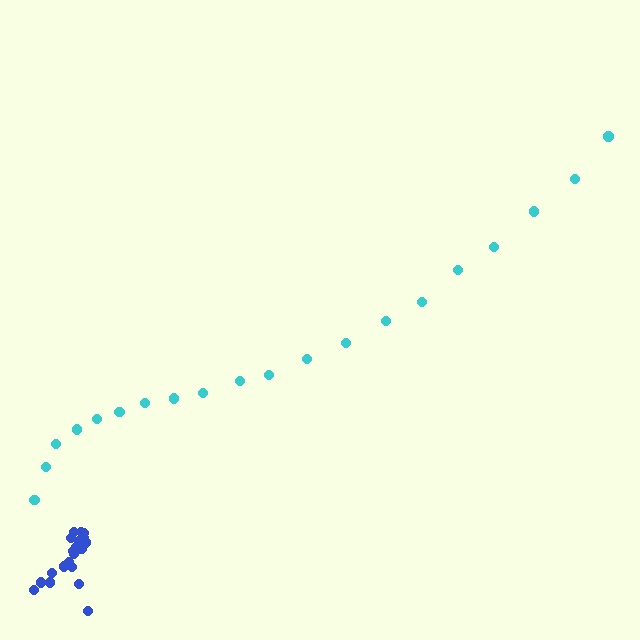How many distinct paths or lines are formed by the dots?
There are 2 distinct paths.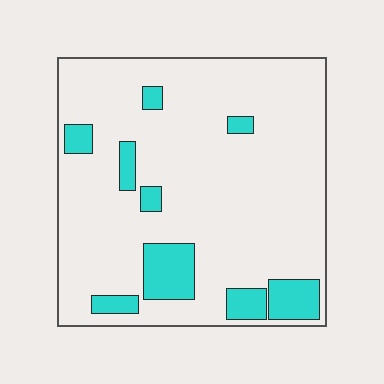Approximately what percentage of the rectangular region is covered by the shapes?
Approximately 15%.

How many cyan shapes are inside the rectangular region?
9.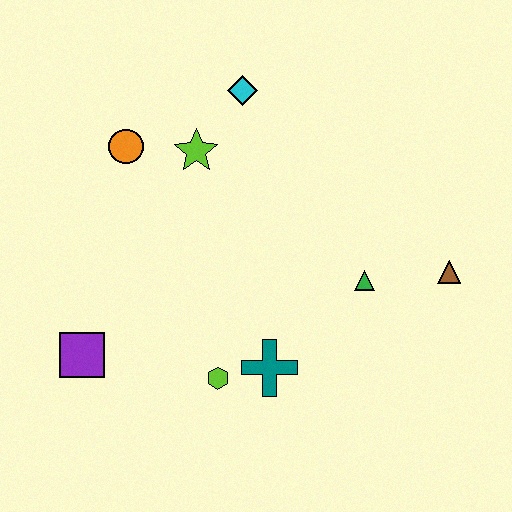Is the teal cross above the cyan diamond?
No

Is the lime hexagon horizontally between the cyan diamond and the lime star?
Yes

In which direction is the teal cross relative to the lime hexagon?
The teal cross is to the right of the lime hexagon.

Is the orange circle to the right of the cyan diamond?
No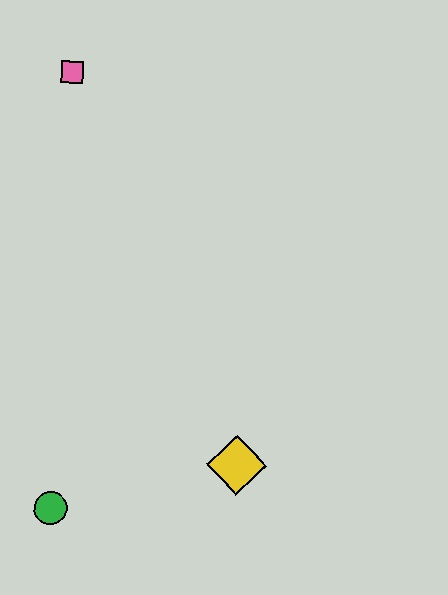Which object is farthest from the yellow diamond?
The pink square is farthest from the yellow diamond.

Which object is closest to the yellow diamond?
The green circle is closest to the yellow diamond.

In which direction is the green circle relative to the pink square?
The green circle is below the pink square.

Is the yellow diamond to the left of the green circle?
No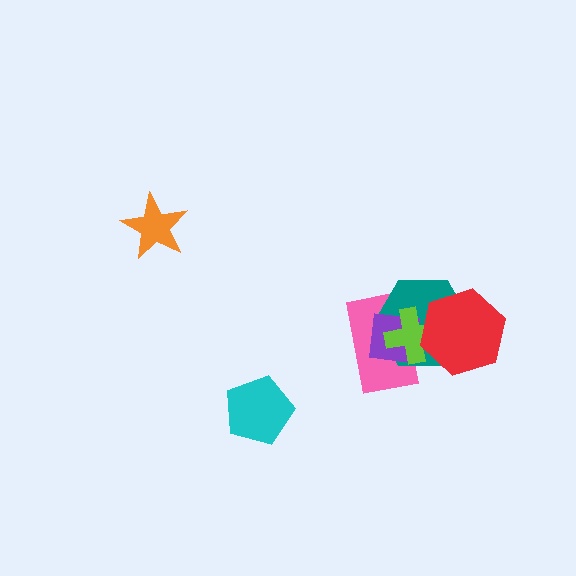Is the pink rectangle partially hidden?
Yes, it is partially covered by another shape.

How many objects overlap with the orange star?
0 objects overlap with the orange star.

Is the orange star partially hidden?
No, no other shape covers it.